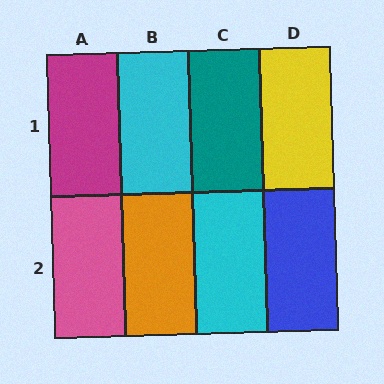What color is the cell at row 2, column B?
Orange.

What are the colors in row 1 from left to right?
Magenta, cyan, teal, yellow.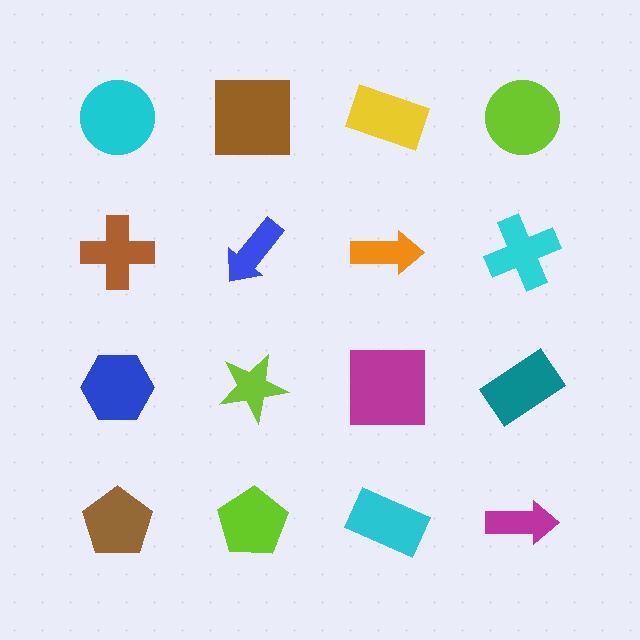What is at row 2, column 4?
A cyan cross.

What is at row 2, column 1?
A brown cross.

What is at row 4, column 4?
A magenta arrow.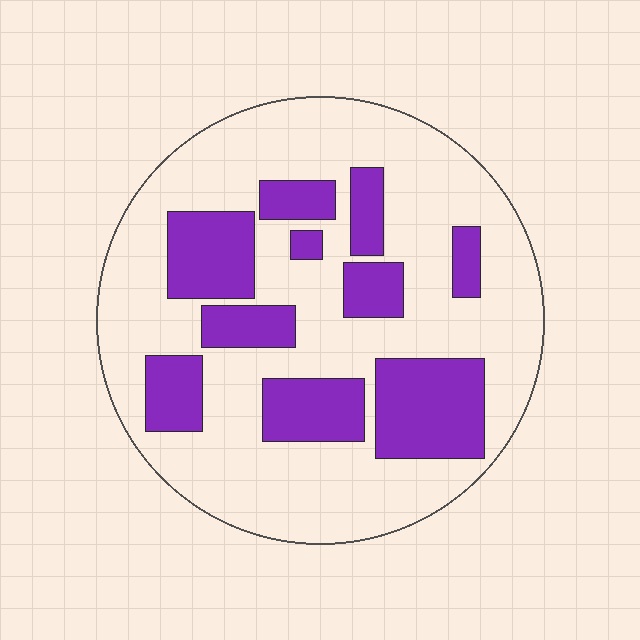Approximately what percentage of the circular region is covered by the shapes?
Approximately 30%.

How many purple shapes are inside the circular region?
10.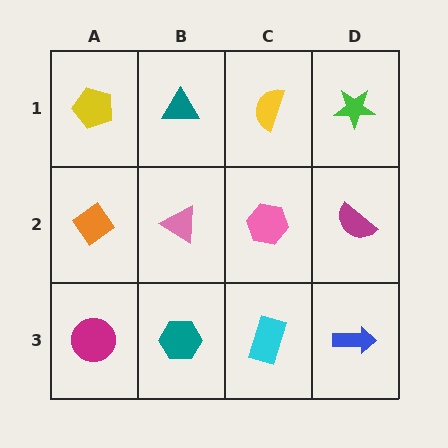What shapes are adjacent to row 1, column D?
A magenta semicircle (row 2, column D), a yellow semicircle (row 1, column C).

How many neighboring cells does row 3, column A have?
2.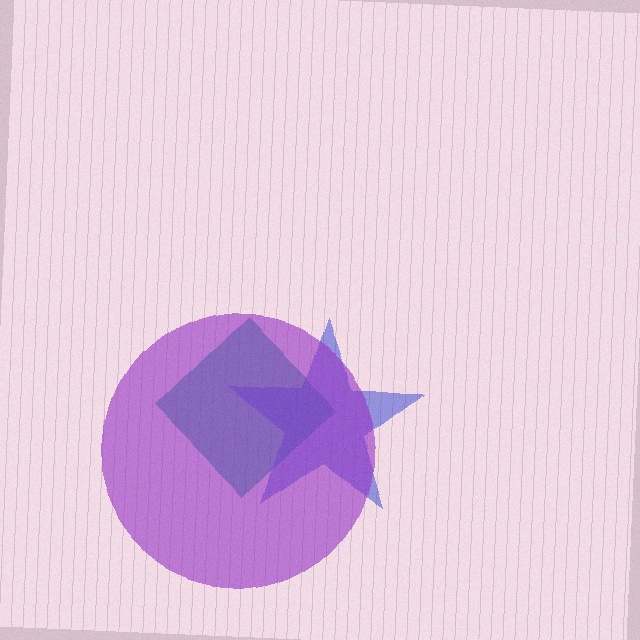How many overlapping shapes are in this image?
There are 3 overlapping shapes in the image.